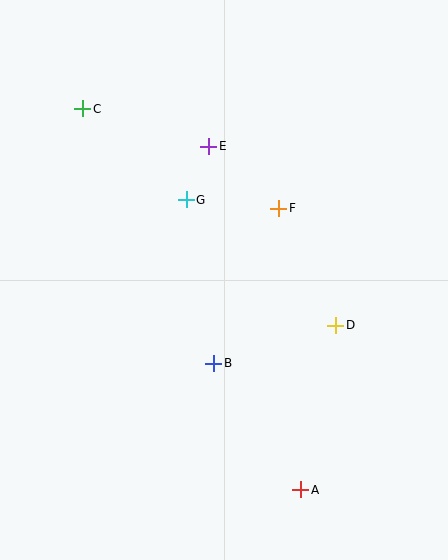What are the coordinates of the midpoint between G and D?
The midpoint between G and D is at (261, 263).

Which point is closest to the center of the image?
Point B at (214, 363) is closest to the center.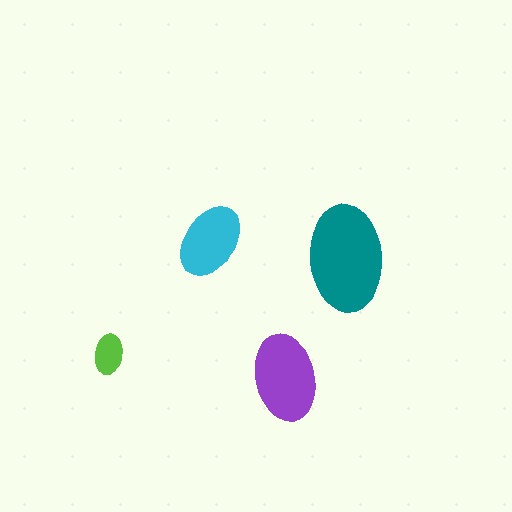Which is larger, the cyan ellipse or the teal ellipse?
The teal one.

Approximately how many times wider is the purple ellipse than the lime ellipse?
About 2 times wider.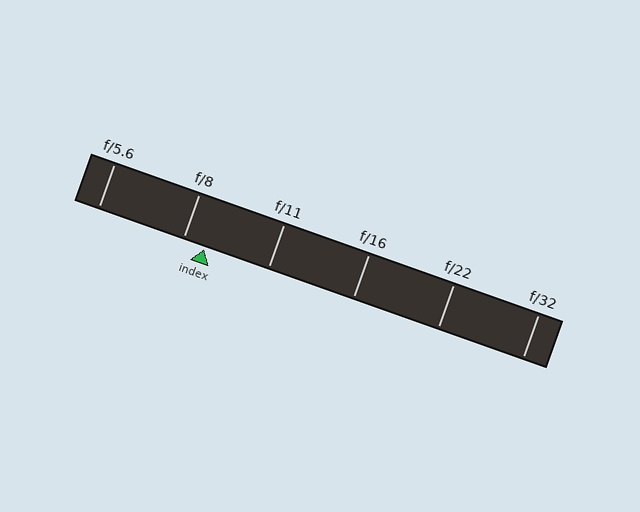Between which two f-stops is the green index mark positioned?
The index mark is between f/8 and f/11.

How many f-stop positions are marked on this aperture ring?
There are 6 f-stop positions marked.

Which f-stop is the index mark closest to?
The index mark is closest to f/8.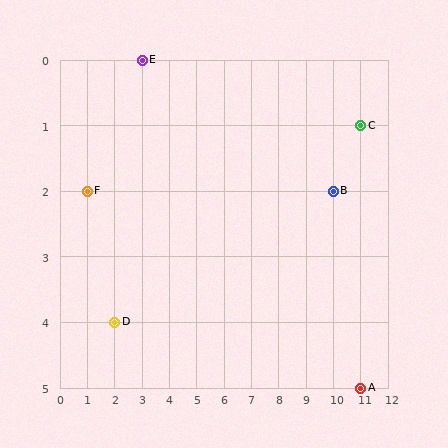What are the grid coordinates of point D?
Point D is at grid coordinates (2, 4).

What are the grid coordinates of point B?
Point B is at grid coordinates (10, 2).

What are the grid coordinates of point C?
Point C is at grid coordinates (11, 1).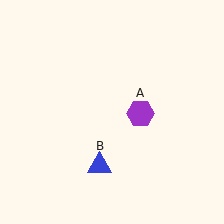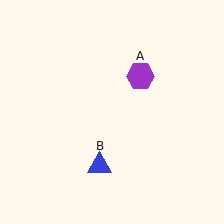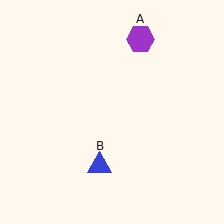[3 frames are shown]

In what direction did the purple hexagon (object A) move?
The purple hexagon (object A) moved up.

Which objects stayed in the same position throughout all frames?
Blue triangle (object B) remained stationary.